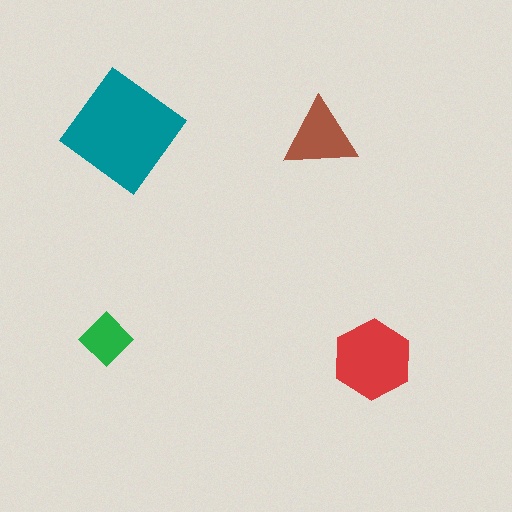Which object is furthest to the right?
The red hexagon is rightmost.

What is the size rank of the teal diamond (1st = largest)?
1st.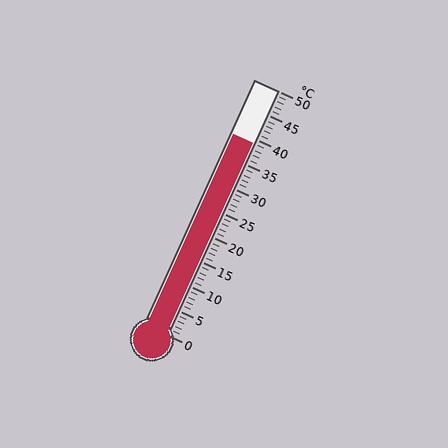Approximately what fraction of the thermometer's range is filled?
The thermometer is filled to approximately 80% of its range.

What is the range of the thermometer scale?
The thermometer scale ranges from 0°C to 50°C.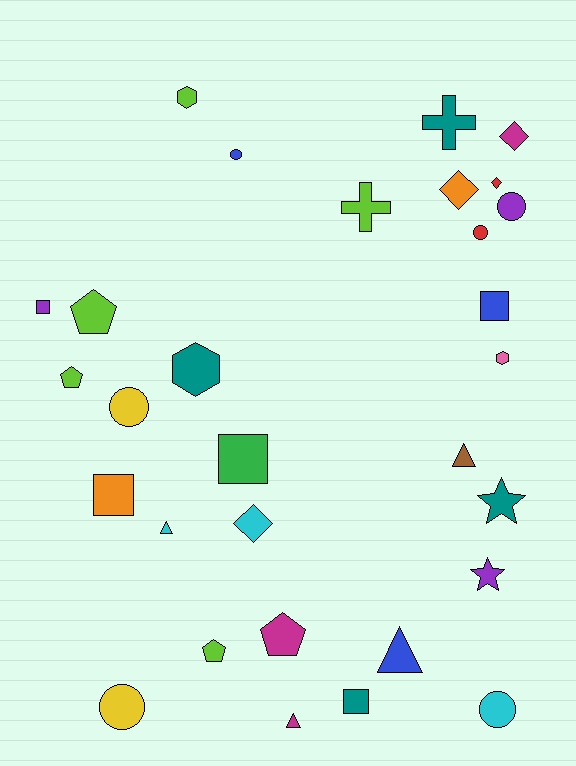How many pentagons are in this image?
There are 4 pentagons.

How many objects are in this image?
There are 30 objects.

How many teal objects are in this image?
There are 4 teal objects.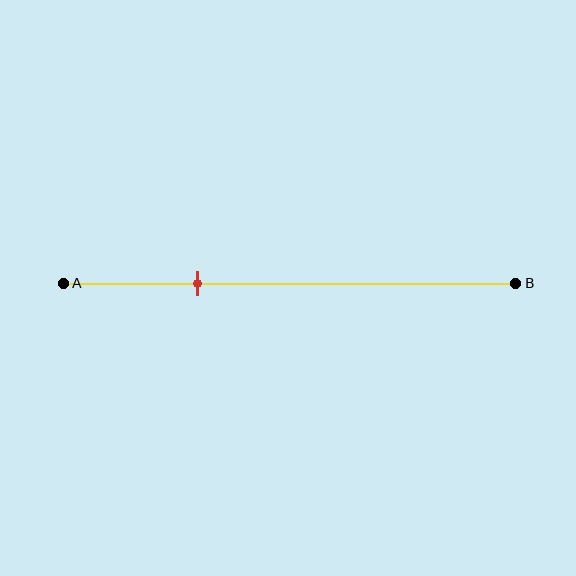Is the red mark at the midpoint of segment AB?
No, the mark is at about 30% from A, not at the 50% midpoint.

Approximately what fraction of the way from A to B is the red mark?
The red mark is approximately 30% of the way from A to B.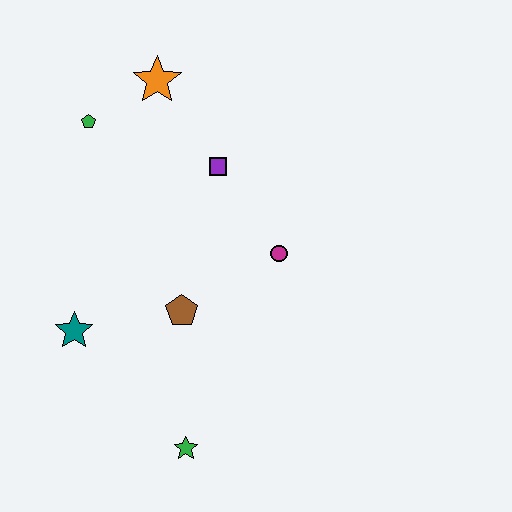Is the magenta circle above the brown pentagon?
Yes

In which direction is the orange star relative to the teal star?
The orange star is above the teal star.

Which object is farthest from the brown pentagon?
The orange star is farthest from the brown pentagon.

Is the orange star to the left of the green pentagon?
No